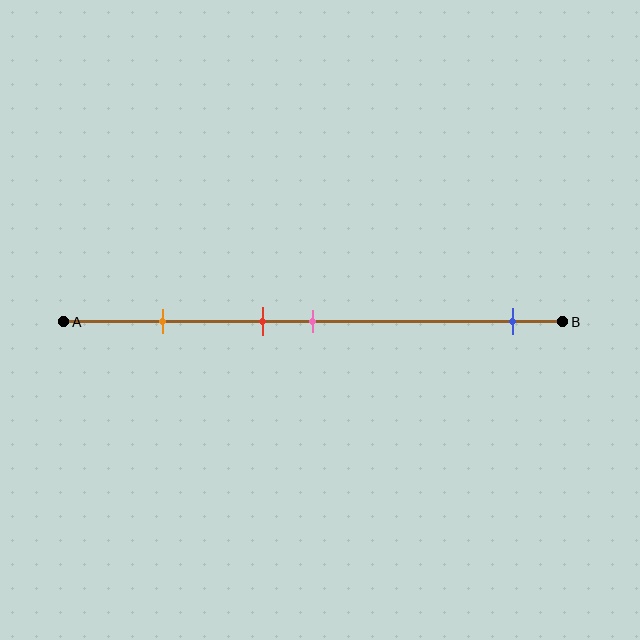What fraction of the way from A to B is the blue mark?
The blue mark is approximately 90% (0.9) of the way from A to B.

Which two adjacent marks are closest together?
The red and pink marks are the closest adjacent pair.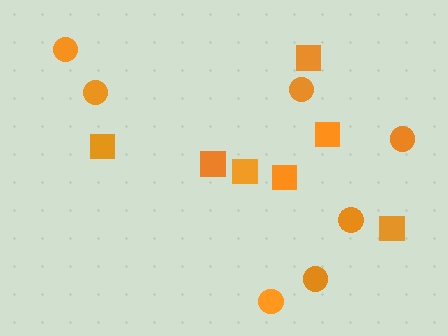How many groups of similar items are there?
There are 2 groups: one group of squares (7) and one group of circles (7).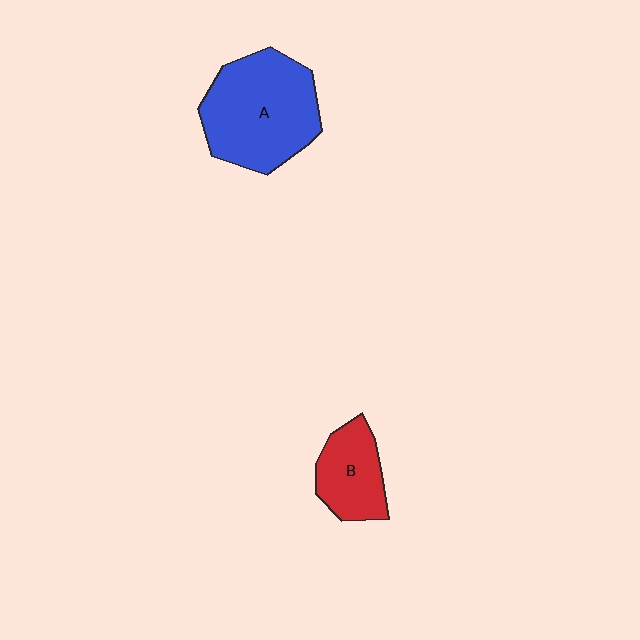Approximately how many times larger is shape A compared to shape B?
Approximately 2.0 times.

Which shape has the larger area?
Shape A (blue).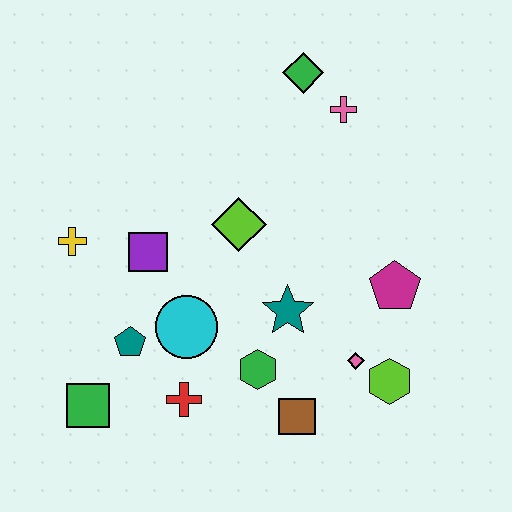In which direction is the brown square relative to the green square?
The brown square is to the right of the green square.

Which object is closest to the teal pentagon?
The cyan circle is closest to the teal pentagon.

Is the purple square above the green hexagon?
Yes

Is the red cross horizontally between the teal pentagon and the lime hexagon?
Yes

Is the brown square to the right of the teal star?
Yes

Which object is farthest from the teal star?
The green diamond is farthest from the teal star.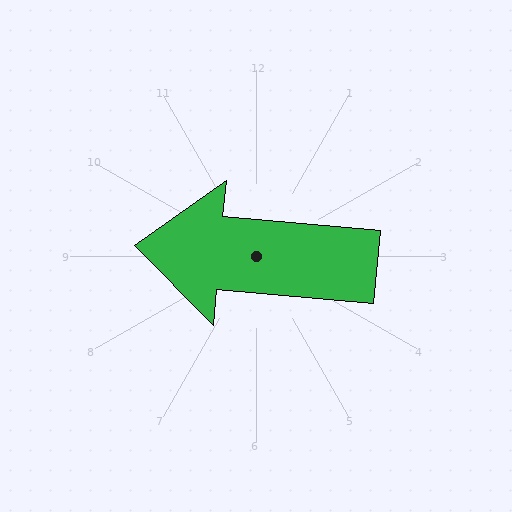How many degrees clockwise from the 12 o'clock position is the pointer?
Approximately 275 degrees.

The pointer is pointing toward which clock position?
Roughly 9 o'clock.